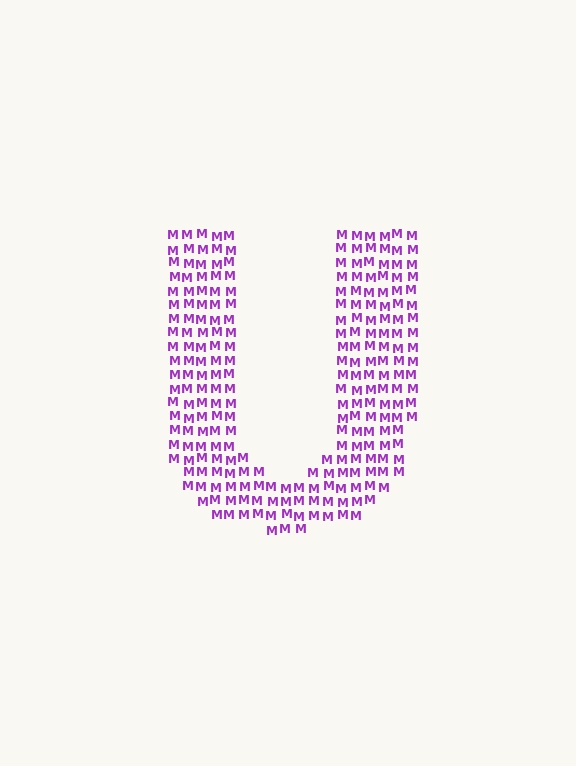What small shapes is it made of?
It is made of small letter M's.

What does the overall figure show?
The overall figure shows the letter U.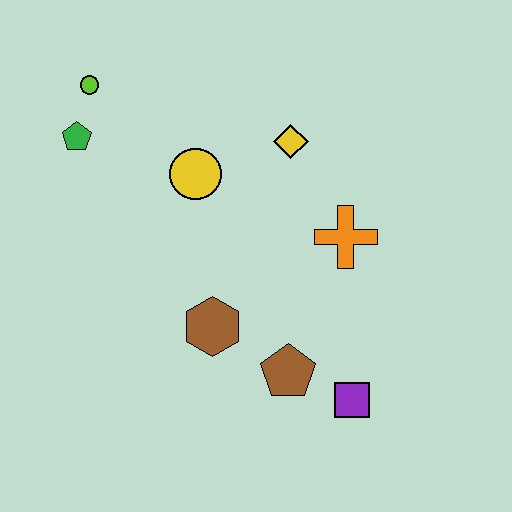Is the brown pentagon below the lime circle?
Yes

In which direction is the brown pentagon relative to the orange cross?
The brown pentagon is below the orange cross.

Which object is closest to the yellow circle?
The yellow diamond is closest to the yellow circle.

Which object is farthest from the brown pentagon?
The lime circle is farthest from the brown pentagon.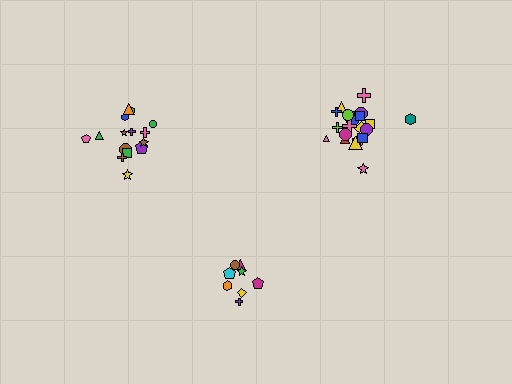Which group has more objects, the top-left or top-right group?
The top-right group.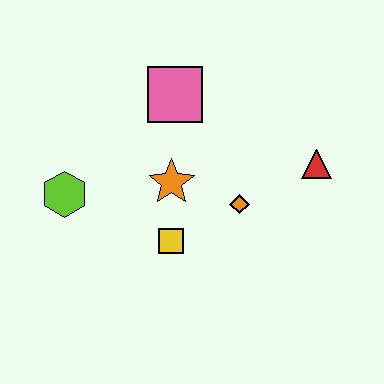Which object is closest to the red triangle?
The orange diamond is closest to the red triangle.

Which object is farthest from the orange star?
The red triangle is farthest from the orange star.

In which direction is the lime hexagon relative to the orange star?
The lime hexagon is to the left of the orange star.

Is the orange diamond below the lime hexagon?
Yes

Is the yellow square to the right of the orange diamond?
No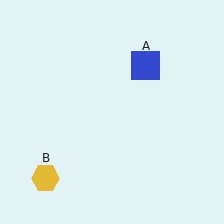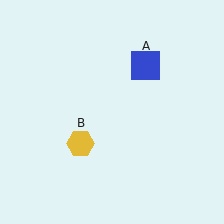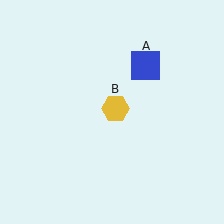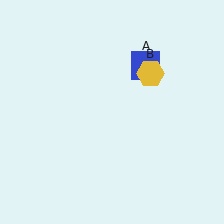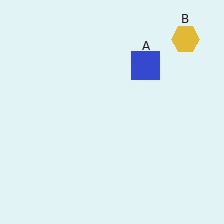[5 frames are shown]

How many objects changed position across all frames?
1 object changed position: yellow hexagon (object B).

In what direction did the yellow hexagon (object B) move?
The yellow hexagon (object B) moved up and to the right.